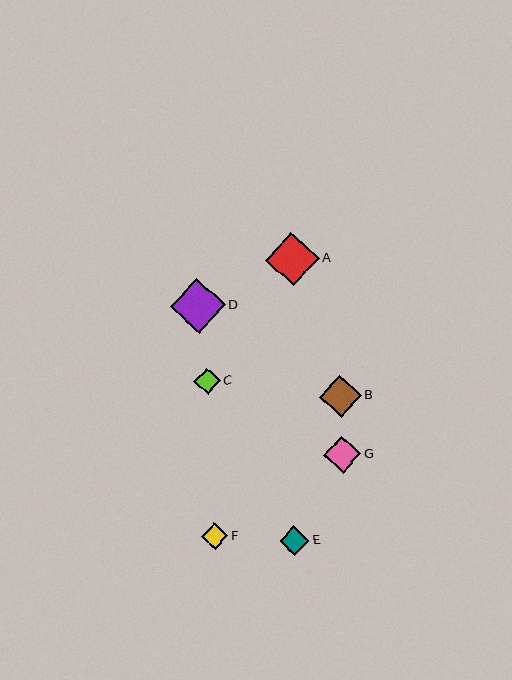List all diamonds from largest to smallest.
From largest to smallest: D, A, B, G, E, F, C.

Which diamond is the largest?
Diamond D is the largest with a size of approximately 55 pixels.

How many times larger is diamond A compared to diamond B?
Diamond A is approximately 1.3 times the size of diamond B.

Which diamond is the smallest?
Diamond C is the smallest with a size of approximately 26 pixels.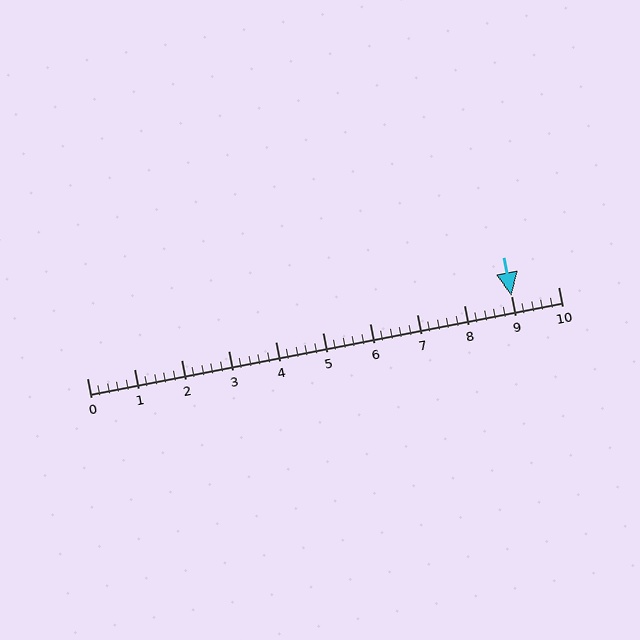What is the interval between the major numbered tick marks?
The major tick marks are spaced 1 units apart.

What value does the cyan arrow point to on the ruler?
The cyan arrow points to approximately 9.0.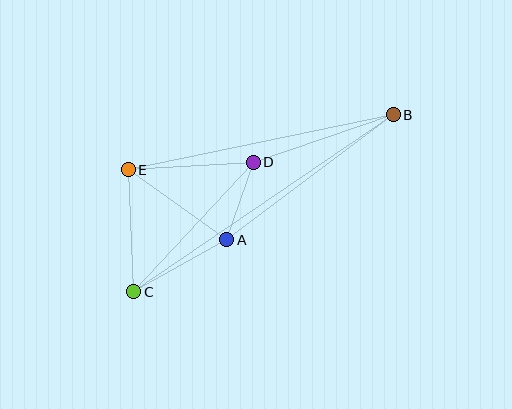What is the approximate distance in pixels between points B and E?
The distance between B and E is approximately 271 pixels.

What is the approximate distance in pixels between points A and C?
The distance between A and C is approximately 106 pixels.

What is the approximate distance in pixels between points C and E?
The distance between C and E is approximately 122 pixels.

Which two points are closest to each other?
Points A and D are closest to each other.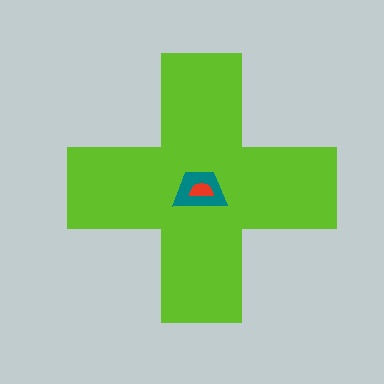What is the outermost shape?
The lime cross.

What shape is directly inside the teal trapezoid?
The red semicircle.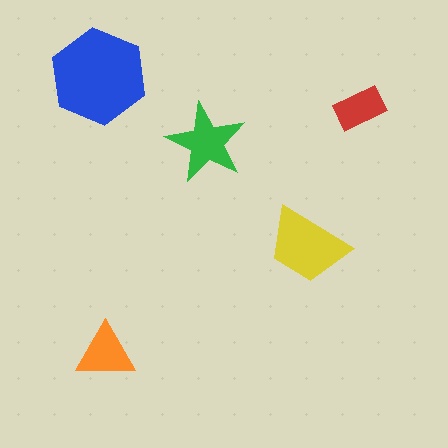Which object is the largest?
The blue hexagon.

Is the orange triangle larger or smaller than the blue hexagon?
Smaller.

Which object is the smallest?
The red rectangle.